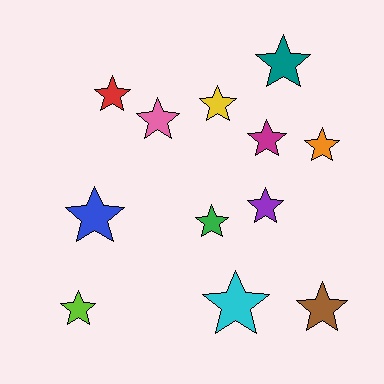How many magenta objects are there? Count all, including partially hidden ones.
There is 1 magenta object.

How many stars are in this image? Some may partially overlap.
There are 12 stars.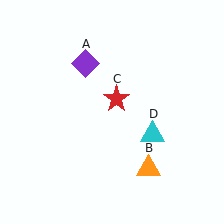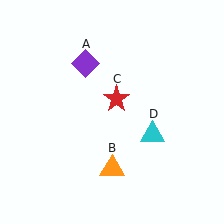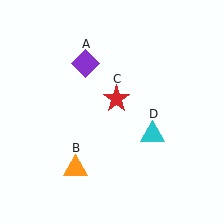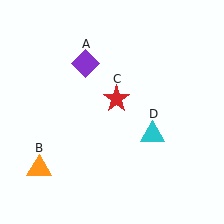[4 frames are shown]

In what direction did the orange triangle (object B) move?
The orange triangle (object B) moved left.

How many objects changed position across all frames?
1 object changed position: orange triangle (object B).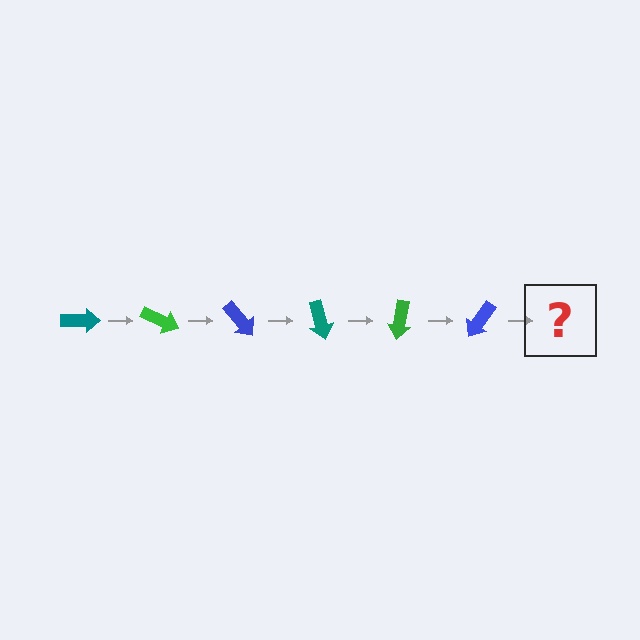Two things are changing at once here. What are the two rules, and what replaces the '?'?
The two rules are that it rotates 25 degrees each step and the color cycles through teal, green, and blue. The '?' should be a teal arrow, rotated 150 degrees from the start.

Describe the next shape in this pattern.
It should be a teal arrow, rotated 150 degrees from the start.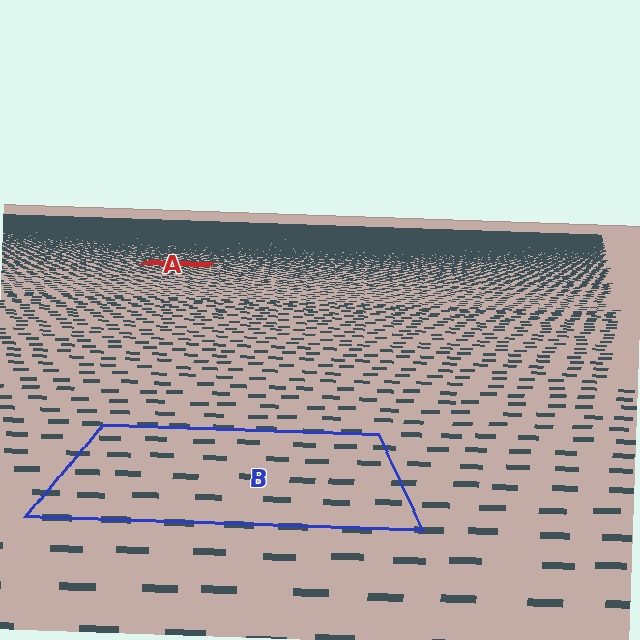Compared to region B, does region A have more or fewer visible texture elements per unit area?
Region A has more texture elements per unit area — they are packed more densely because it is farther away.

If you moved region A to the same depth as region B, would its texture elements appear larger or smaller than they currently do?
They would appear larger. At a closer depth, the same texture elements are projected at a bigger on-screen size.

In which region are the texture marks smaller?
The texture marks are smaller in region A, because it is farther away.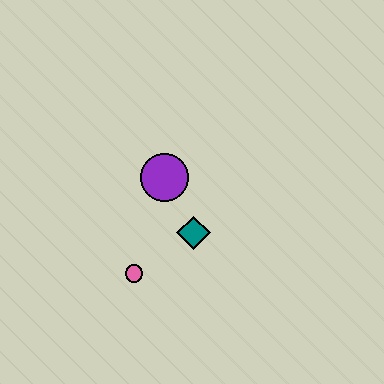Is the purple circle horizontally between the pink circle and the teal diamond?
Yes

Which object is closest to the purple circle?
The teal diamond is closest to the purple circle.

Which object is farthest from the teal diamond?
The pink circle is farthest from the teal diamond.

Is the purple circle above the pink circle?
Yes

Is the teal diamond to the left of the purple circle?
No